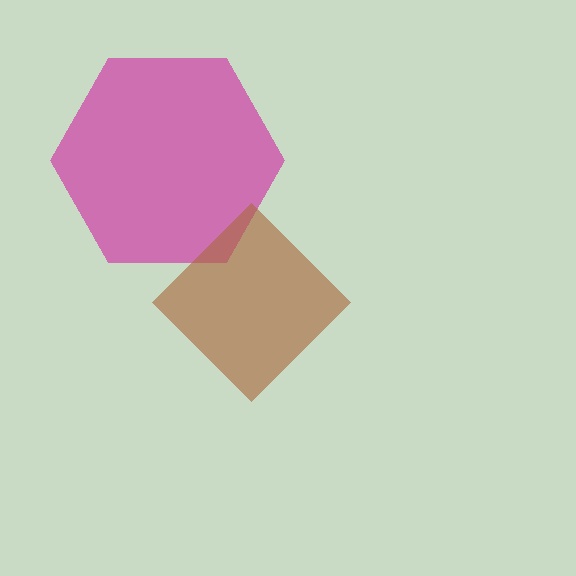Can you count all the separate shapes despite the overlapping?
Yes, there are 2 separate shapes.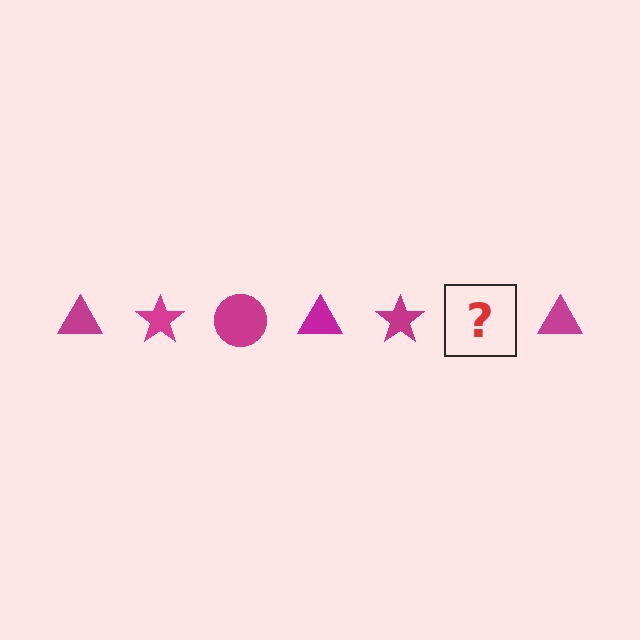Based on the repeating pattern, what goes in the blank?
The blank should be a magenta circle.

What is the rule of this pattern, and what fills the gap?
The rule is that the pattern cycles through triangle, star, circle shapes in magenta. The gap should be filled with a magenta circle.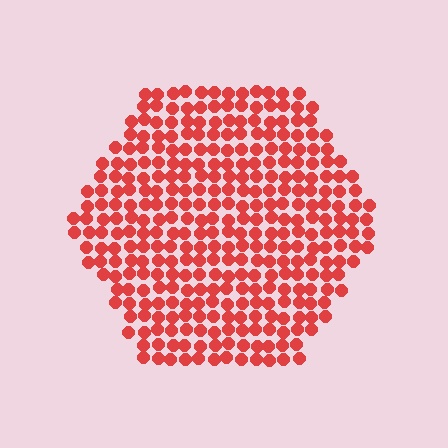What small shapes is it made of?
It is made of small circles.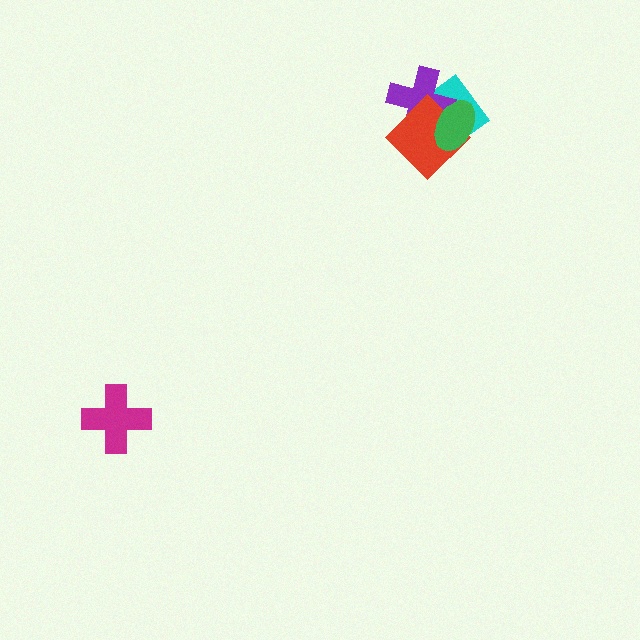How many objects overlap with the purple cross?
3 objects overlap with the purple cross.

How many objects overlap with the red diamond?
3 objects overlap with the red diamond.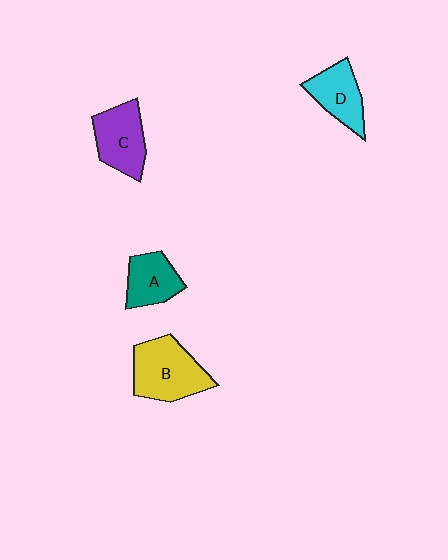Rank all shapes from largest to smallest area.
From largest to smallest: B (yellow), C (purple), D (cyan), A (teal).